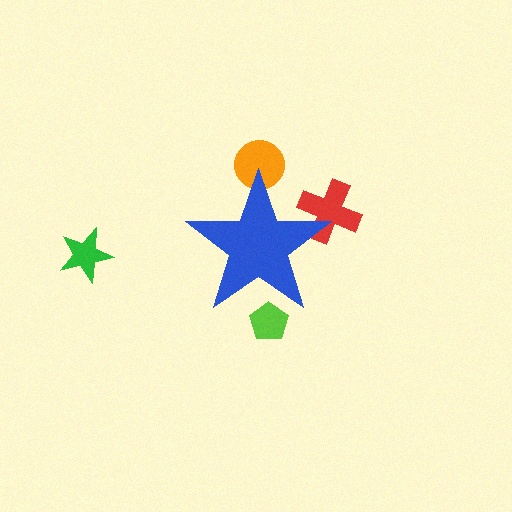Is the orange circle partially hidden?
Yes, the orange circle is partially hidden behind the blue star.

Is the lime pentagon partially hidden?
Yes, the lime pentagon is partially hidden behind the blue star.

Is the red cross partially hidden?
Yes, the red cross is partially hidden behind the blue star.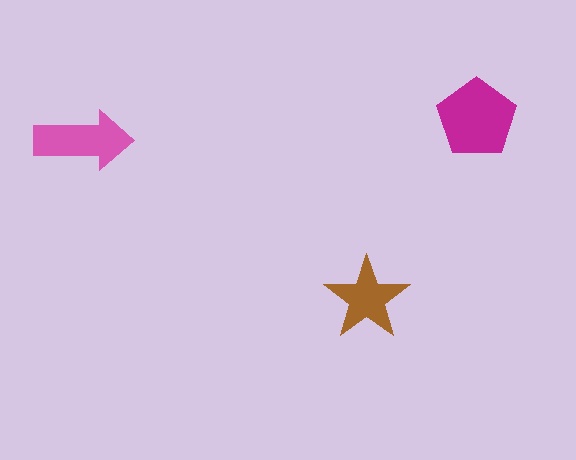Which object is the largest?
The magenta pentagon.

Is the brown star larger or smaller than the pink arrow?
Smaller.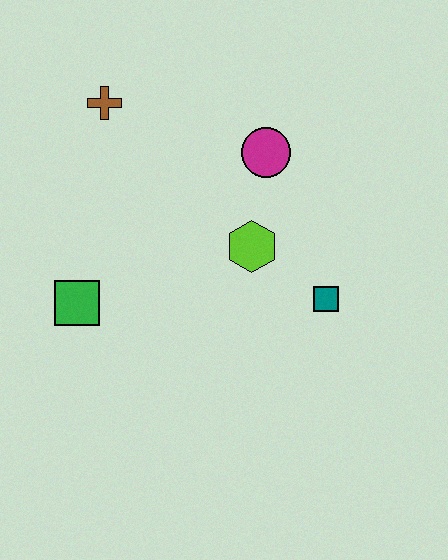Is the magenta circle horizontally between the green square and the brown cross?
No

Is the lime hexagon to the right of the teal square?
No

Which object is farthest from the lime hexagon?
The brown cross is farthest from the lime hexagon.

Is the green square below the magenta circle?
Yes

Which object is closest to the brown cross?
The magenta circle is closest to the brown cross.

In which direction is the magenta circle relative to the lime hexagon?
The magenta circle is above the lime hexagon.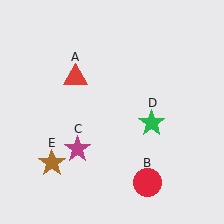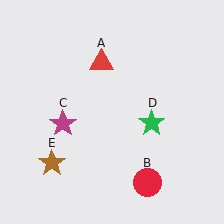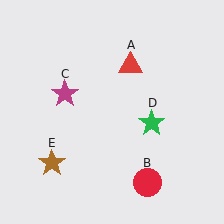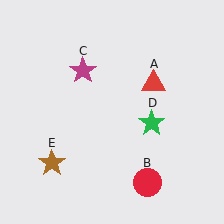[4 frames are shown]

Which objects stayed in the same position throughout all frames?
Red circle (object B) and green star (object D) and brown star (object E) remained stationary.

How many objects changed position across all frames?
2 objects changed position: red triangle (object A), magenta star (object C).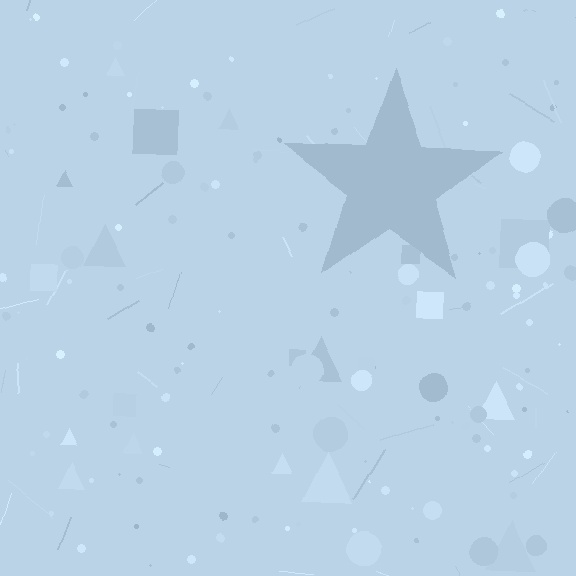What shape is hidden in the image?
A star is hidden in the image.